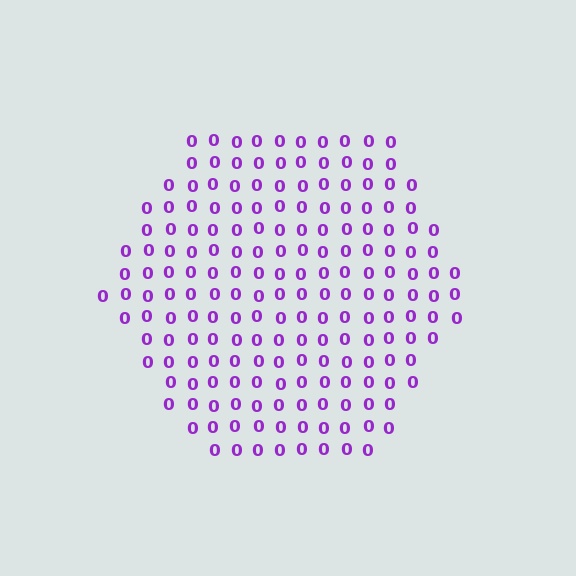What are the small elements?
The small elements are digit 0's.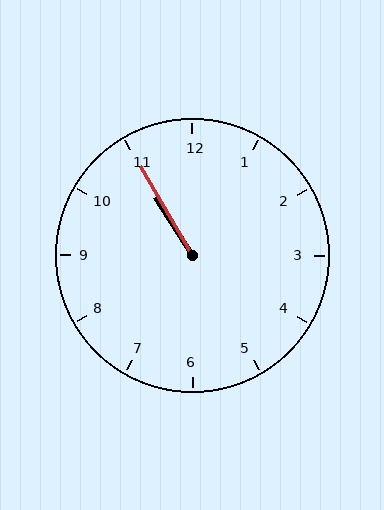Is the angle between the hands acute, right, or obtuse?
It is acute.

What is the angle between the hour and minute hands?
Approximately 2 degrees.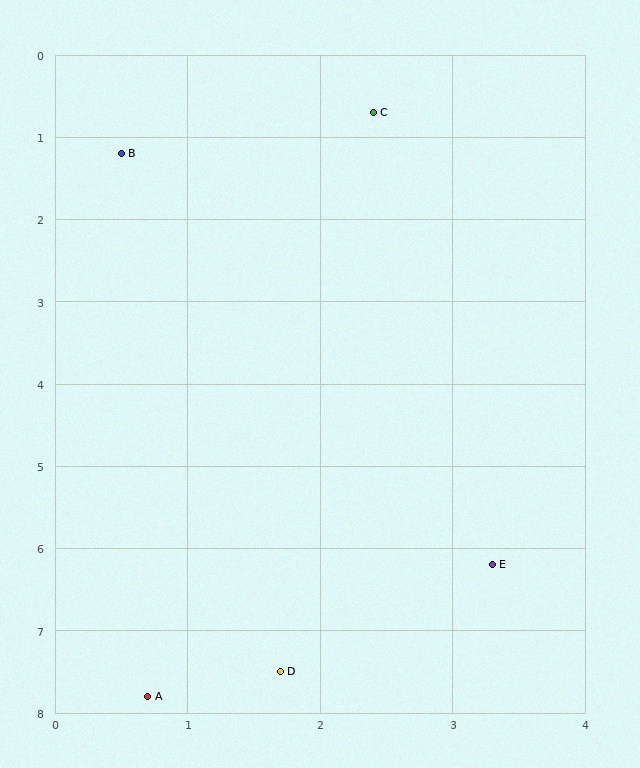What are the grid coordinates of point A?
Point A is at approximately (0.7, 7.8).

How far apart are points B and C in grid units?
Points B and C are about 2.0 grid units apart.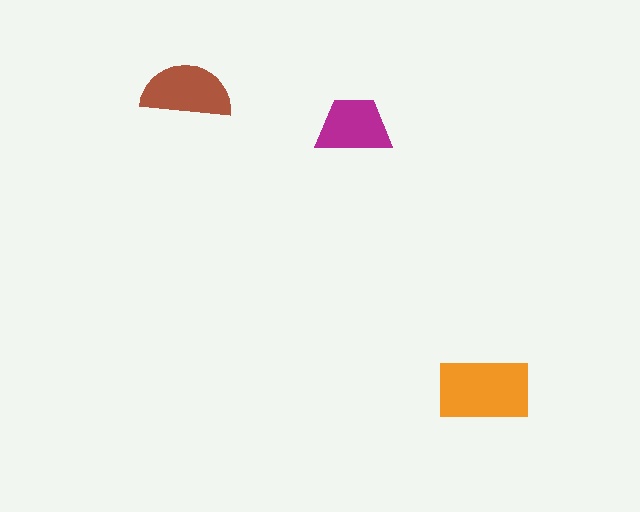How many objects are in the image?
There are 3 objects in the image.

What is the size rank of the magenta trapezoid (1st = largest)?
3rd.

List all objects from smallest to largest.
The magenta trapezoid, the brown semicircle, the orange rectangle.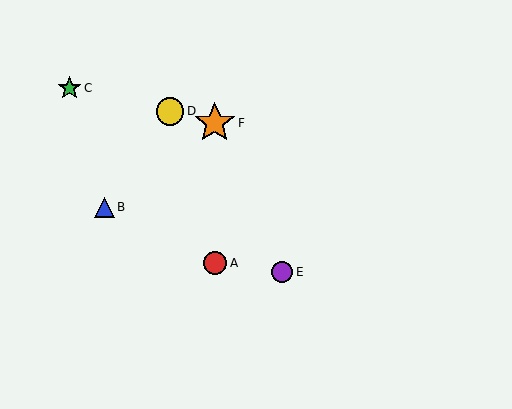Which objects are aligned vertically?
Objects A, F are aligned vertically.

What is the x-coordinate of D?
Object D is at x≈170.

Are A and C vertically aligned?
No, A is at x≈215 and C is at x≈70.